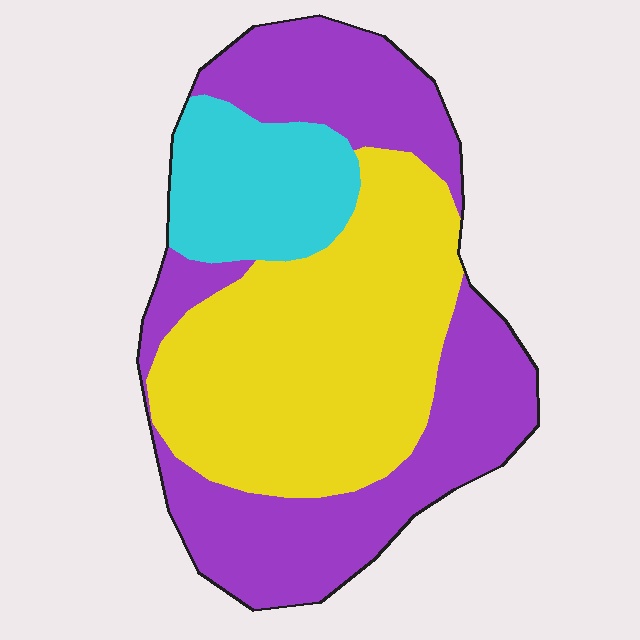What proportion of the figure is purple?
Purple takes up about two fifths (2/5) of the figure.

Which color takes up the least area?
Cyan, at roughly 15%.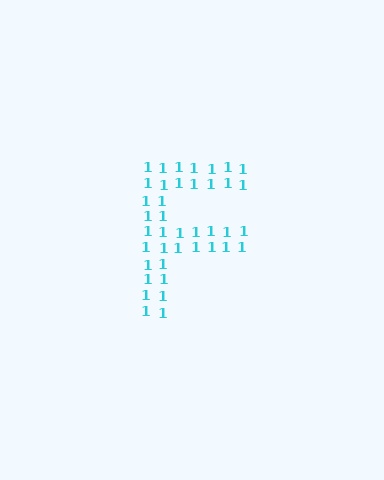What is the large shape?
The large shape is the letter F.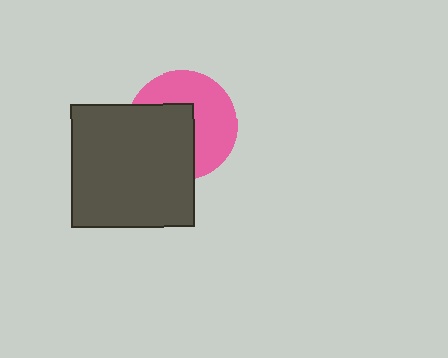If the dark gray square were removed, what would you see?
You would see the complete pink circle.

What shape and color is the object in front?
The object in front is a dark gray square.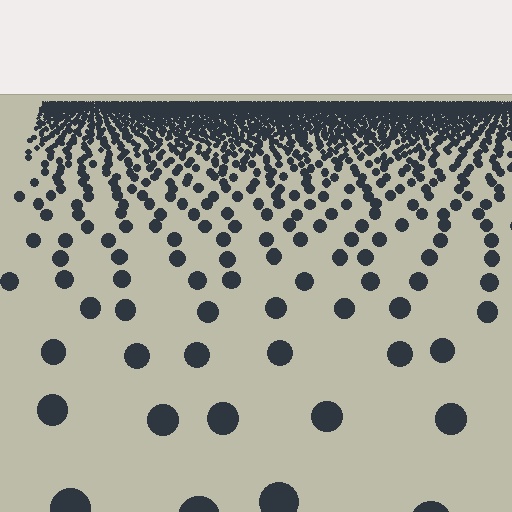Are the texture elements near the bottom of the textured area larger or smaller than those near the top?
Larger. Near the bottom, elements are closer to the viewer and appear at a bigger on-screen size.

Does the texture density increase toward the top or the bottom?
Density increases toward the top.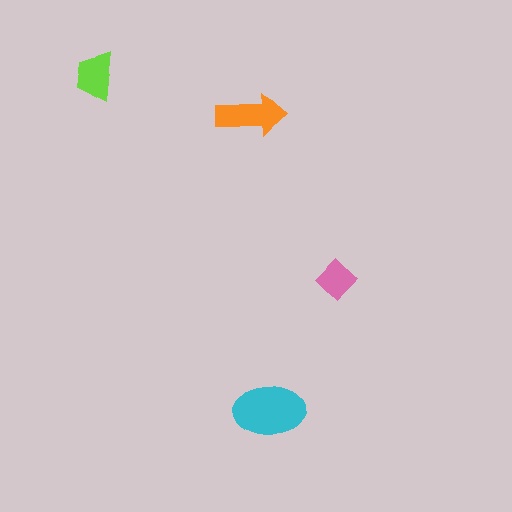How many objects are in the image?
There are 4 objects in the image.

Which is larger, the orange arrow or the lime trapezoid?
The orange arrow.